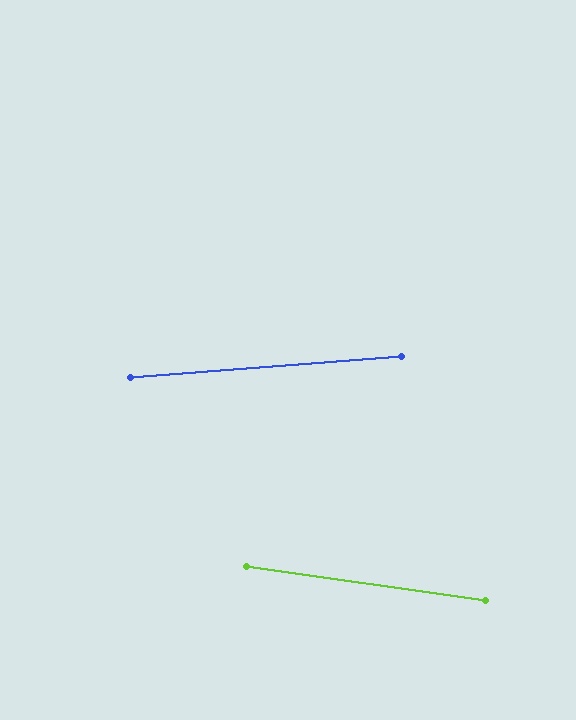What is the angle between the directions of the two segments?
Approximately 13 degrees.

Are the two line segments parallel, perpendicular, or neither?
Neither parallel nor perpendicular — they differ by about 13°.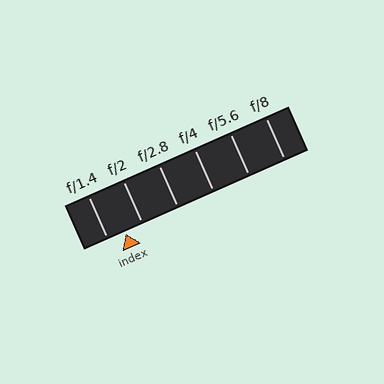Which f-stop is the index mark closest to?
The index mark is closest to f/1.4.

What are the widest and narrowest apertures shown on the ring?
The widest aperture shown is f/1.4 and the narrowest is f/8.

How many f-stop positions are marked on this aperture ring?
There are 6 f-stop positions marked.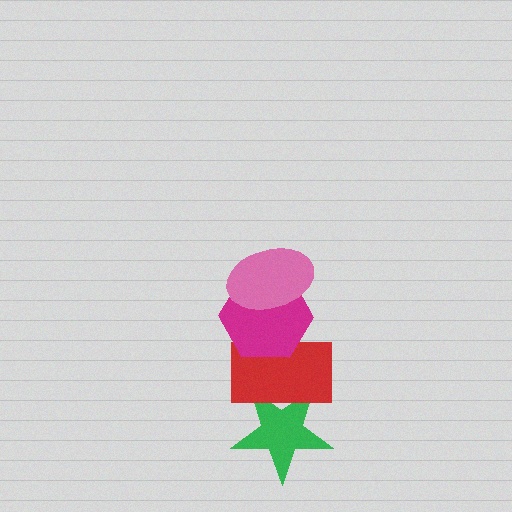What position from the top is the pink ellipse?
The pink ellipse is 1st from the top.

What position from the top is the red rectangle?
The red rectangle is 3rd from the top.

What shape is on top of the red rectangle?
The magenta hexagon is on top of the red rectangle.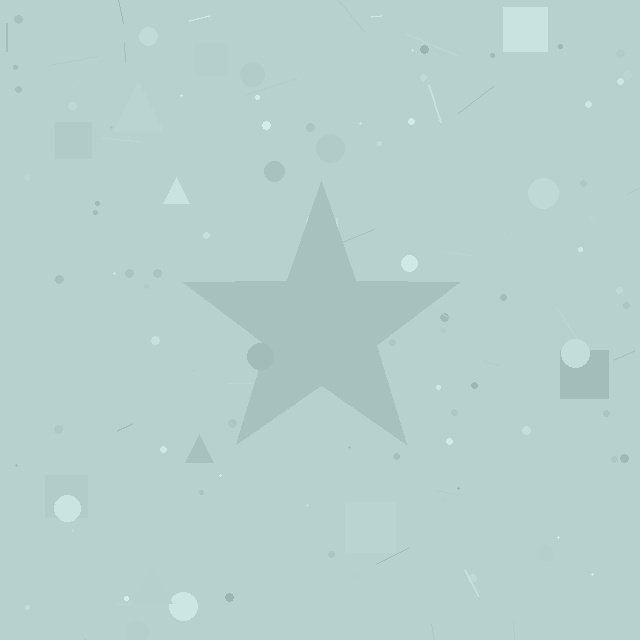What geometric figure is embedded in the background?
A star is embedded in the background.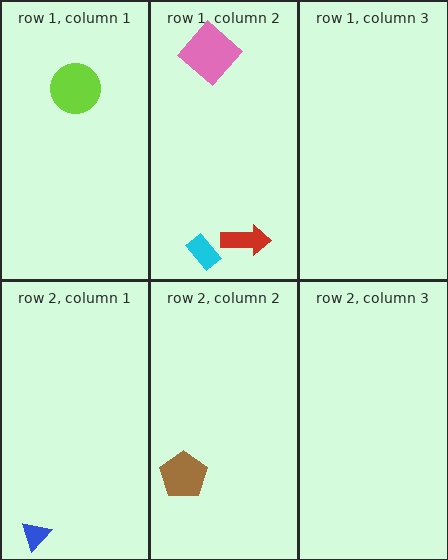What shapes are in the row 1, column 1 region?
The lime circle.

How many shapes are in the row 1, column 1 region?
1.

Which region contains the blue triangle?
The row 2, column 1 region.